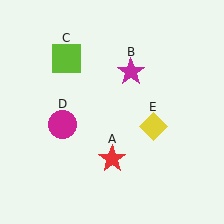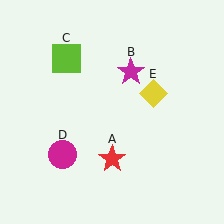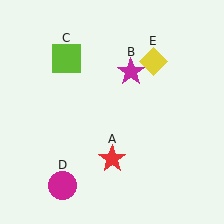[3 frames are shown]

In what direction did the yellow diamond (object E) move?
The yellow diamond (object E) moved up.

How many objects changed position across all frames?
2 objects changed position: magenta circle (object D), yellow diamond (object E).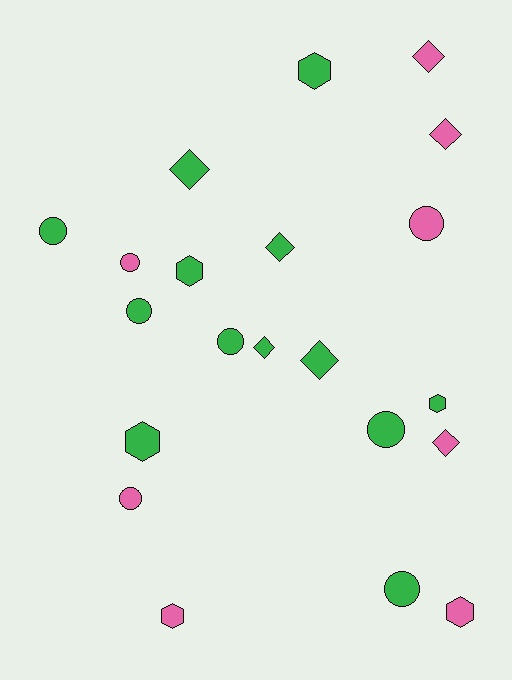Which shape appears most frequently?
Circle, with 8 objects.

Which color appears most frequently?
Green, with 13 objects.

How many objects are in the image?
There are 21 objects.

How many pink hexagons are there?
There are 2 pink hexagons.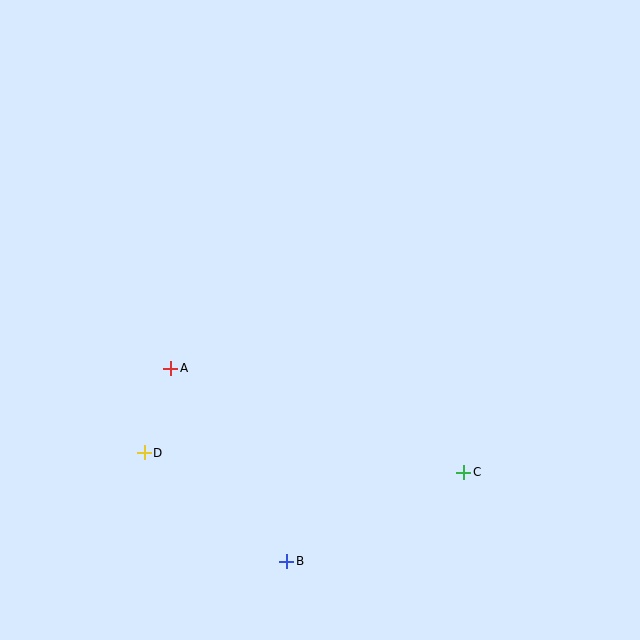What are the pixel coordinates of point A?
Point A is at (171, 368).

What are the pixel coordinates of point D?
Point D is at (144, 453).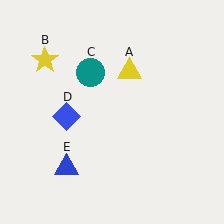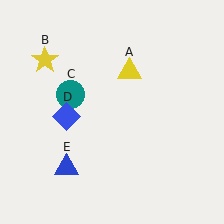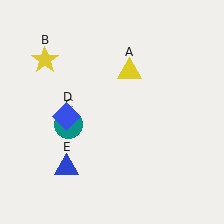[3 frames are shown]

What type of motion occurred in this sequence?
The teal circle (object C) rotated counterclockwise around the center of the scene.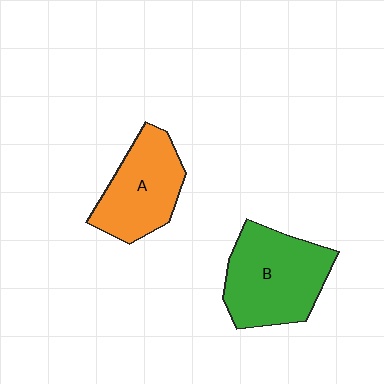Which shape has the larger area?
Shape B (green).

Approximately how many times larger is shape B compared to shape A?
Approximately 1.2 times.